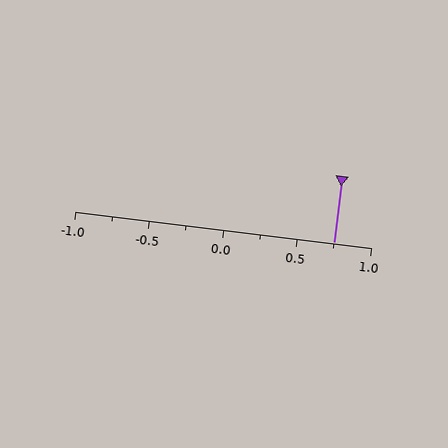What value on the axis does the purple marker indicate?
The marker indicates approximately 0.75.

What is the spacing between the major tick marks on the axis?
The major ticks are spaced 0.5 apart.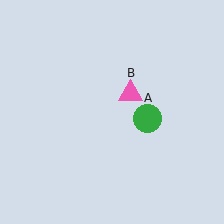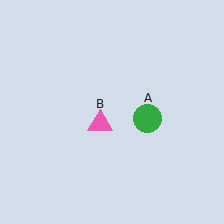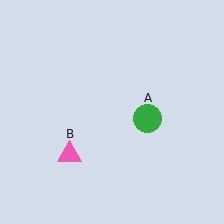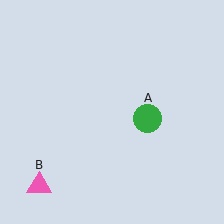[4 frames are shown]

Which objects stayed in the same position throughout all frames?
Green circle (object A) remained stationary.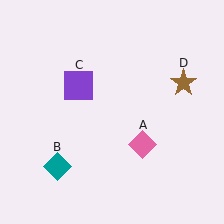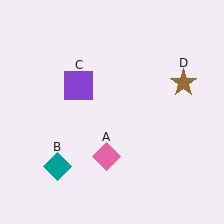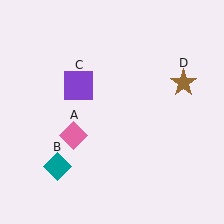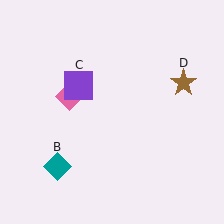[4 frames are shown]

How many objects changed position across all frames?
1 object changed position: pink diamond (object A).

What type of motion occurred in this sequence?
The pink diamond (object A) rotated clockwise around the center of the scene.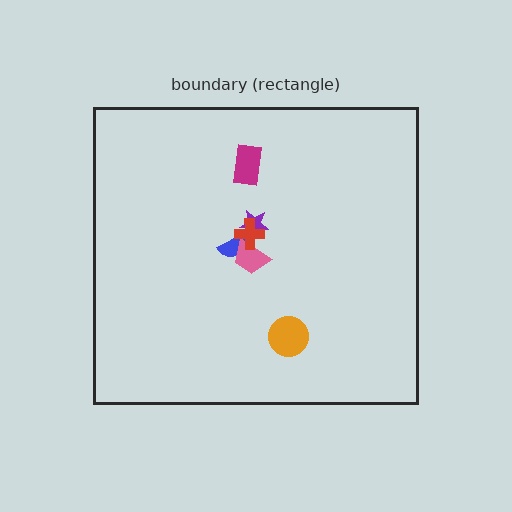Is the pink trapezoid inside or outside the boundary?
Inside.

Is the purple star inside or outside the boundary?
Inside.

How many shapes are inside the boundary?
6 inside, 0 outside.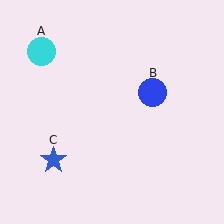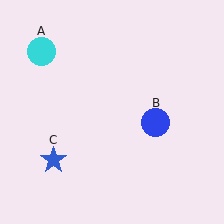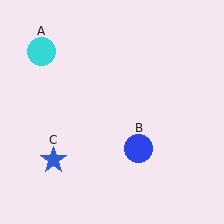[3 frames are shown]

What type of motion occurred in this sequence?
The blue circle (object B) rotated clockwise around the center of the scene.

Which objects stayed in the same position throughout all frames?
Cyan circle (object A) and blue star (object C) remained stationary.